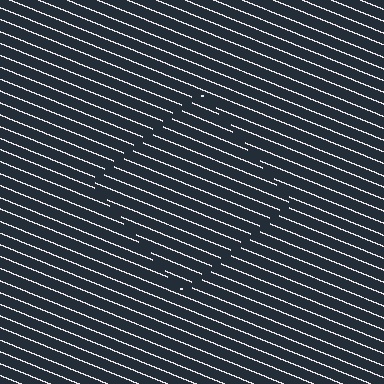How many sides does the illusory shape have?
4 sides — the line-ends trace a square.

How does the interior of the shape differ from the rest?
The interior of the shape contains the same grating, shifted by half a period — the contour is defined by the phase discontinuity where line-ends from the inner and outer gratings abut.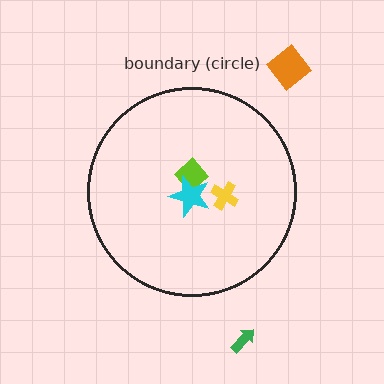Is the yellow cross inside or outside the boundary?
Inside.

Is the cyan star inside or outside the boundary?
Inside.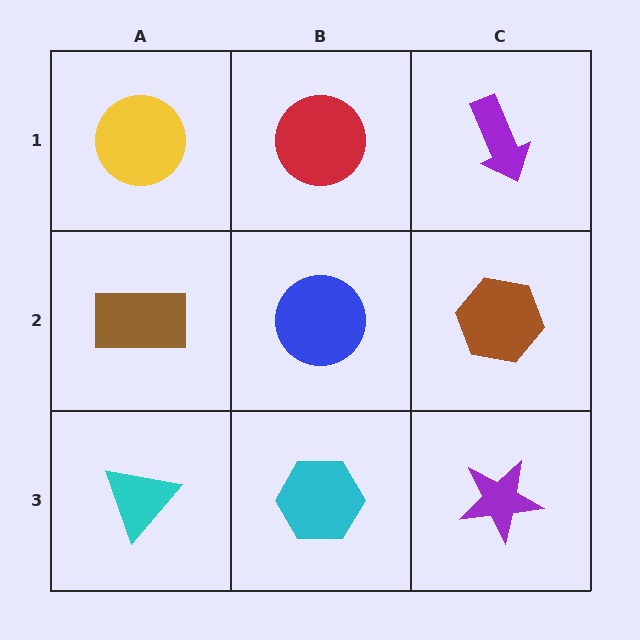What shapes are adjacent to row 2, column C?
A purple arrow (row 1, column C), a purple star (row 3, column C), a blue circle (row 2, column B).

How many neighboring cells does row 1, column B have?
3.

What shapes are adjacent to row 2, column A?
A yellow circle (row 1, column A), a cyan triangle (row 3, column A), a blue circle (row 2, column B).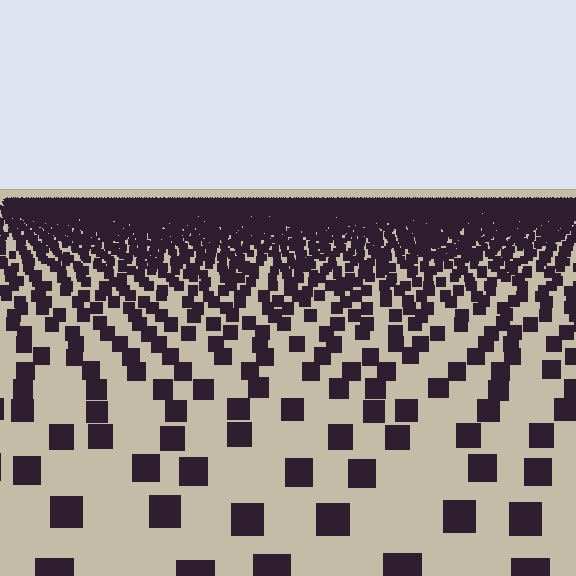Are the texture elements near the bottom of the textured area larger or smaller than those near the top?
Larger. Near the bottom, elements are closer to the viewer and appear at a bigger on-screen size.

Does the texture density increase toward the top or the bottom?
Density increases toward the top.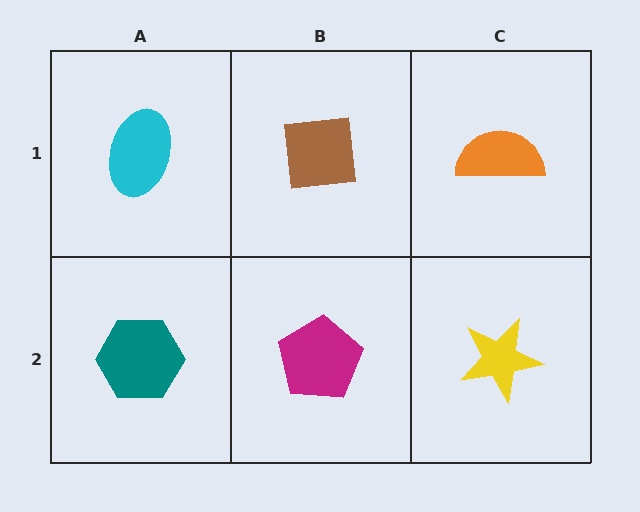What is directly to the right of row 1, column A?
A brown square.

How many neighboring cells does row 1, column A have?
2.